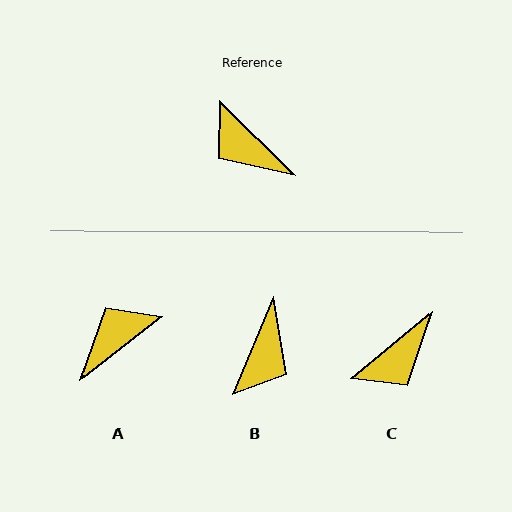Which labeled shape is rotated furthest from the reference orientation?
B, about 112 degrees away.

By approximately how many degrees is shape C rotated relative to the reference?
Approximately 84 degrees counter-clockwise.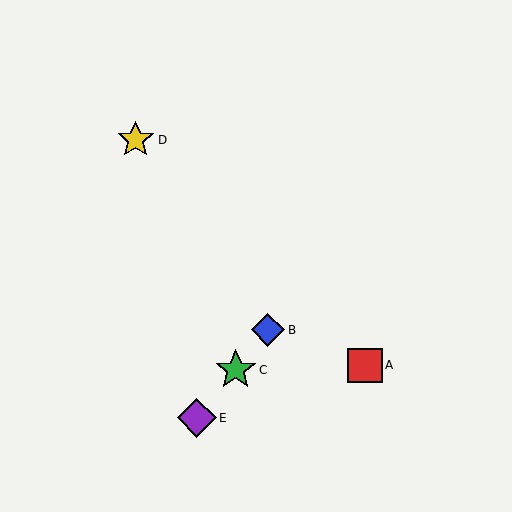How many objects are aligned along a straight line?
3 objects (B, C, E) are aligned along a straight line.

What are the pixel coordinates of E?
Object E is at (197, 418).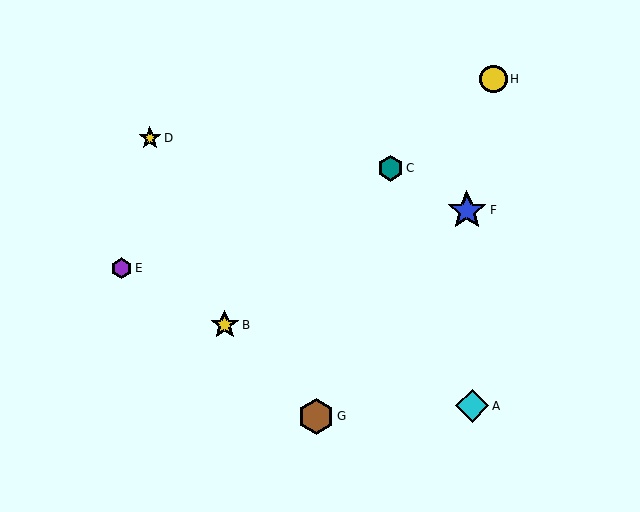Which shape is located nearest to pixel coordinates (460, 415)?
The cyan diamond (labeled A) at (472, 406) is nearest to that location.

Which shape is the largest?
The blue star (labeled F) is the largest.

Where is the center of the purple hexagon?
The center of the purple hexagon is at (122, 268).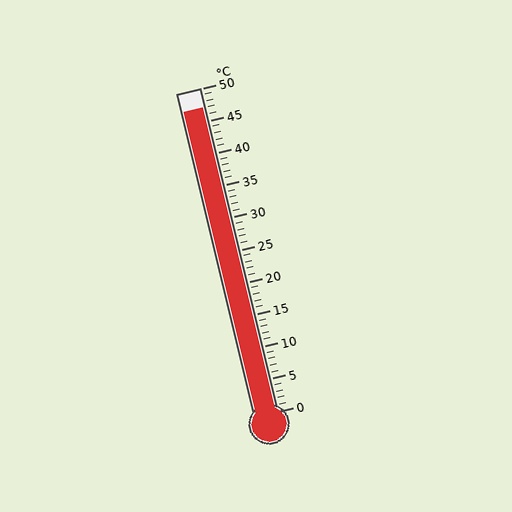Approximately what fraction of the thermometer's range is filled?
The thermometer is filled to approximately 95% of its range.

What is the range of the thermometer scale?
The thermometer scale ranges from 0°C to 50°C.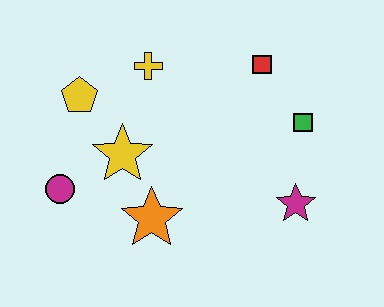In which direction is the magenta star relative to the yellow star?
The magenta star is to the right of the yellow star.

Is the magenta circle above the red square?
No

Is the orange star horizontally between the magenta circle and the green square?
Yes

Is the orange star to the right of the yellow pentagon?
Yes